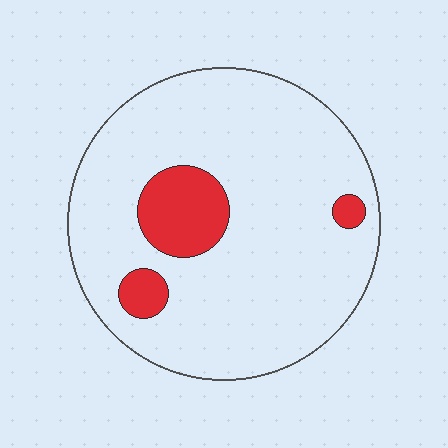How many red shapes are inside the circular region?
3.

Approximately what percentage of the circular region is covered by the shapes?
Approximately 15%.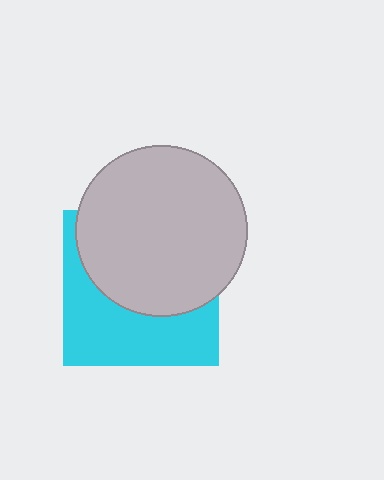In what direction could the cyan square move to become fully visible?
The cyan square could move down. That would shift it out from behind the light gray circle entirely.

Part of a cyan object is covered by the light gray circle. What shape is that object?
It is a square.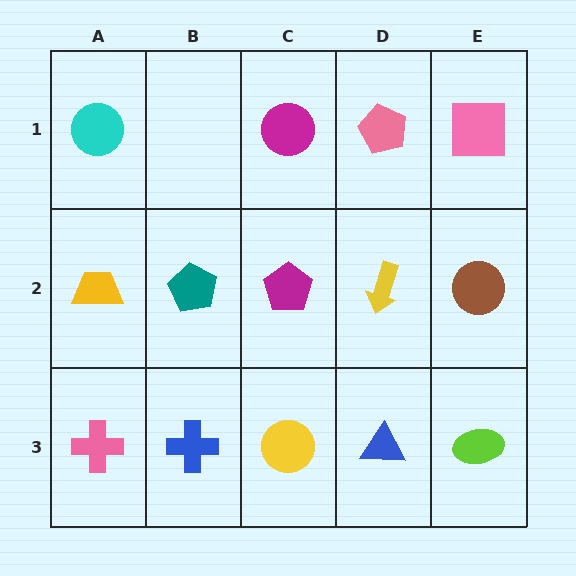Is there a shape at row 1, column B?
No, that cell is empty.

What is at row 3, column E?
A lime ellipse.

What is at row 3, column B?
A blue cross.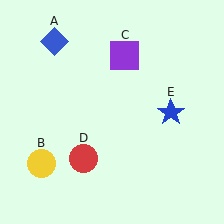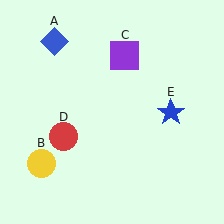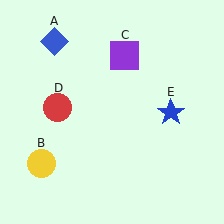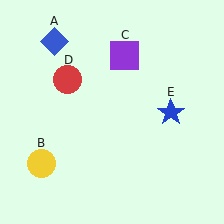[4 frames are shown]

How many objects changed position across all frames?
1 object changed position: red circle (object D).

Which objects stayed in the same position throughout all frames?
Blue diamond (object A) and yellow circle (object B) and purple square (object C) and blue star (object E) remained stationary.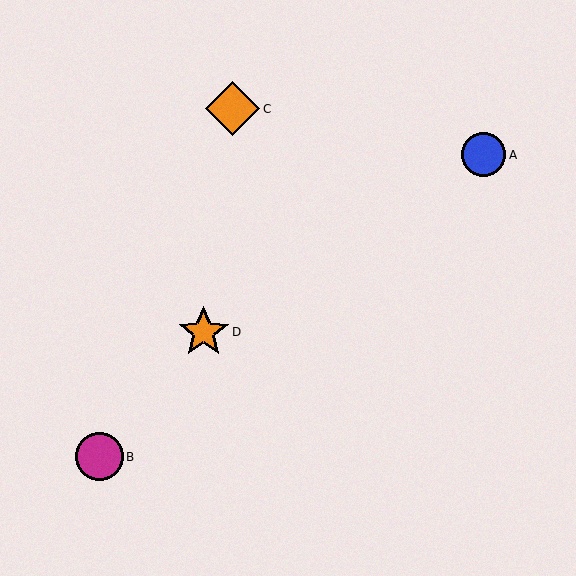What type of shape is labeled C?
Shape C is an orange diamond.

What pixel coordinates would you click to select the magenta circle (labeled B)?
Click at (99, 457) to select the magenta circle B.